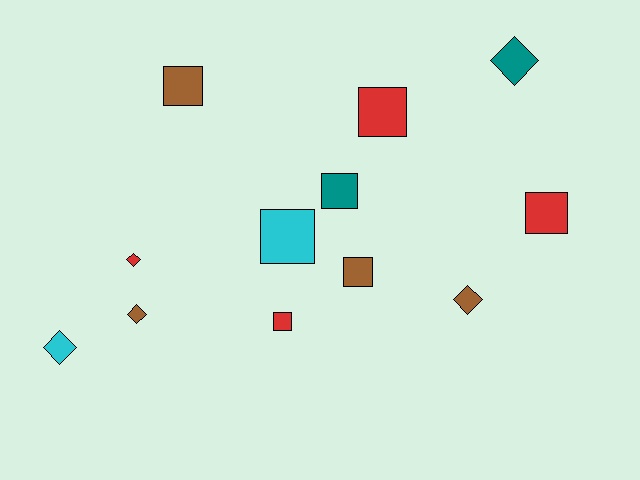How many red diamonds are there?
There is 1 red diamond.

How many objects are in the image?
There are 12 objects.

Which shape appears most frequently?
Square, with 7 objects.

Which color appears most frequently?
Red, with 4 objects.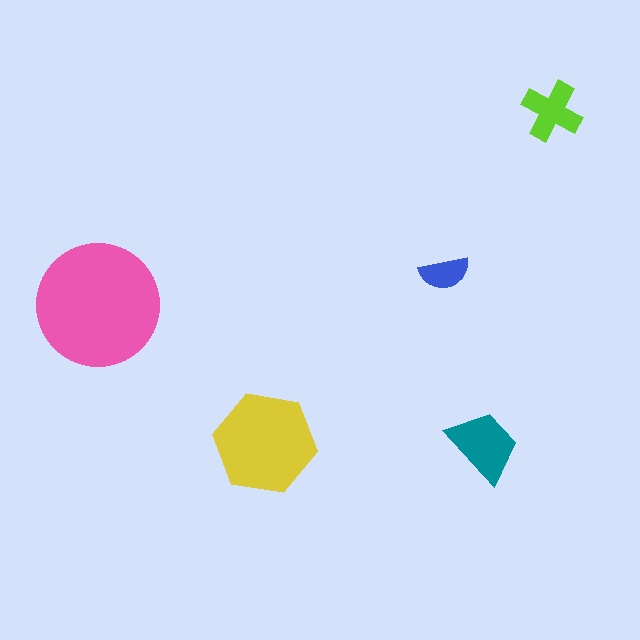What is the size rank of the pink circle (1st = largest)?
1st.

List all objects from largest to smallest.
The pink circle, the yellow hexagon, the teal trapezoid, the lime cross, the blue semicircle.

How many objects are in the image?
There are 5 objects in the image.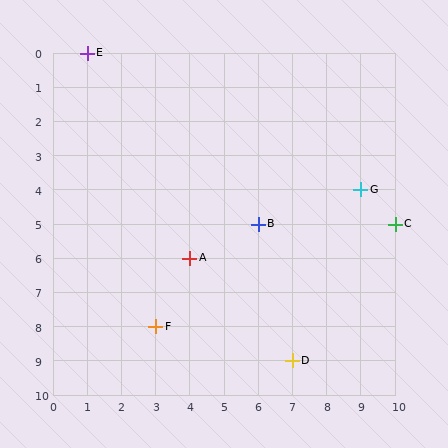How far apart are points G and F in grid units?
Points G and F are 6 columns and 4 rows apart (about 7.2 grid units diagonally).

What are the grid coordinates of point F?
Point F is at grid coordinates (3, 8).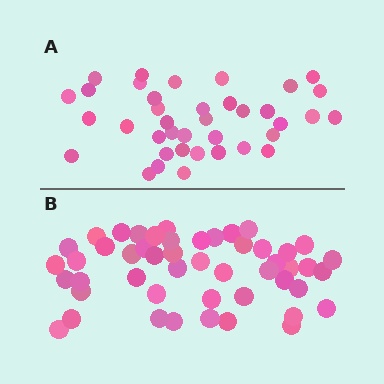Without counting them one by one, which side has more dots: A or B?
Region B (the bottom region) has more dots.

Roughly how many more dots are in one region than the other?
Region B has roughly 12 or so more dots than region A.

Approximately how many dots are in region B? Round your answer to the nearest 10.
About 50 dots. (The exact count is 49, which rounds to 50.)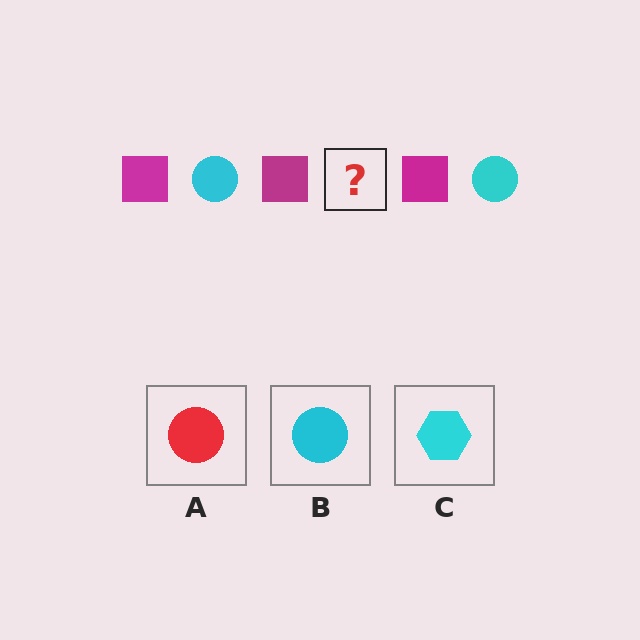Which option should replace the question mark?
Option B.